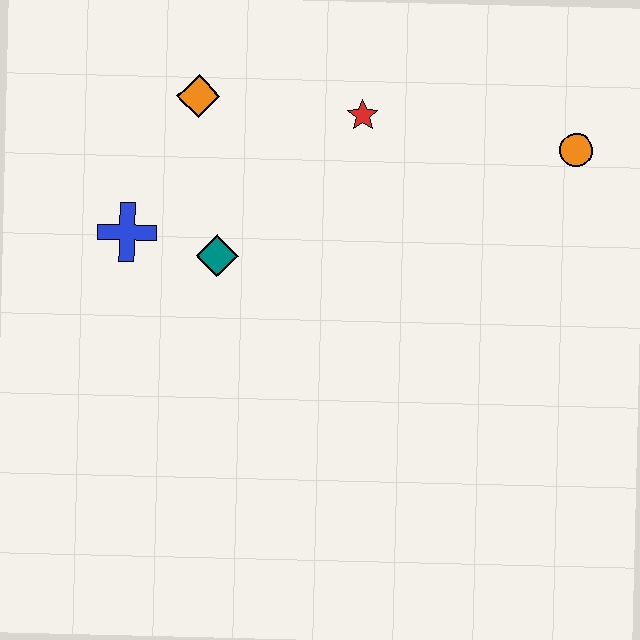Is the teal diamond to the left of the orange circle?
Yes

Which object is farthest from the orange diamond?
The orange circle is farthest from the orange diamond.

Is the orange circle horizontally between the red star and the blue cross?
No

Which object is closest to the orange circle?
The red star is closest to the orange circle.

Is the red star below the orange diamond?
Yes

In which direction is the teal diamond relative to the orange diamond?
The teal diamond is below the orange diamond.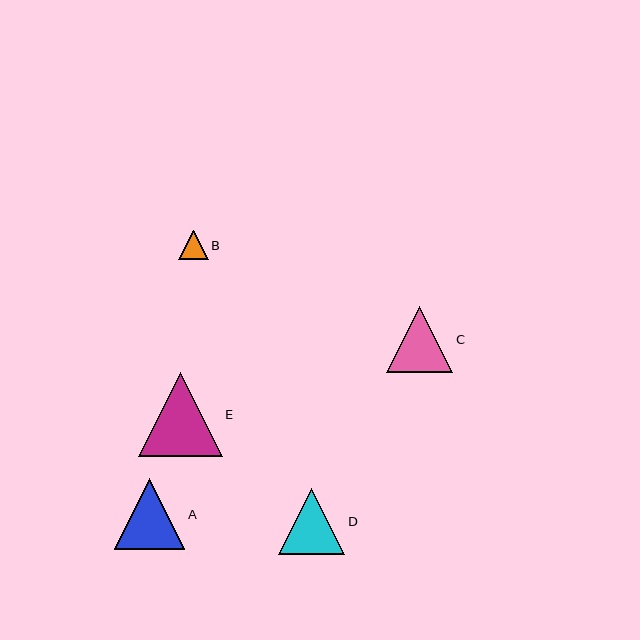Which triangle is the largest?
Triangle E is the largest with a size of approximately 84 pixels.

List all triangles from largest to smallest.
From largest to smallest: E, A, C, D, B.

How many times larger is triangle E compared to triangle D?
Triangle E is approximately 1.3 times the size of triangle D.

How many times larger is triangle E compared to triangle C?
Triangle E is approximately 1.3 times the size of triangle C.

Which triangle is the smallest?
Triangle B is the smallest with a size of approximately 30 pixels.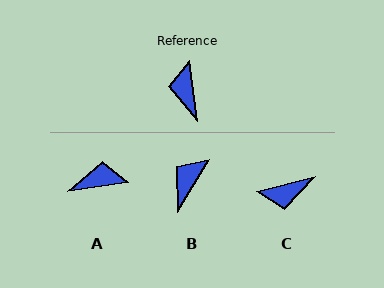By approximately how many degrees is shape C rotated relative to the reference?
Approximately 97 degrees counter-clockwise.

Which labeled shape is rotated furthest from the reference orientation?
C, about 97 degrees away.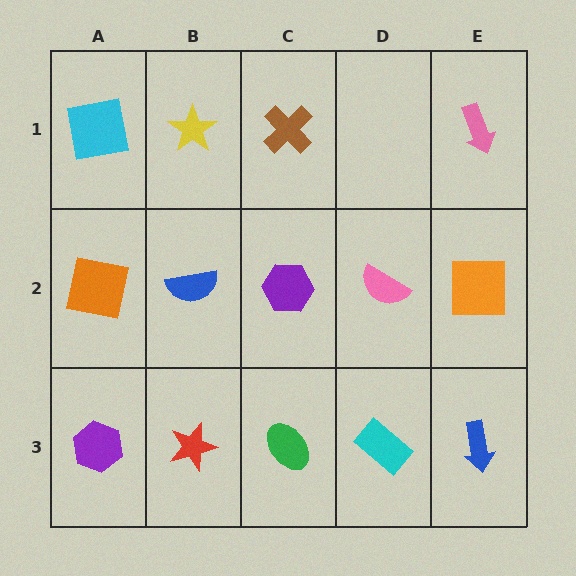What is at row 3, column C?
A green ellipse.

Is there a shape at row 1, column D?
No, that cell is empty.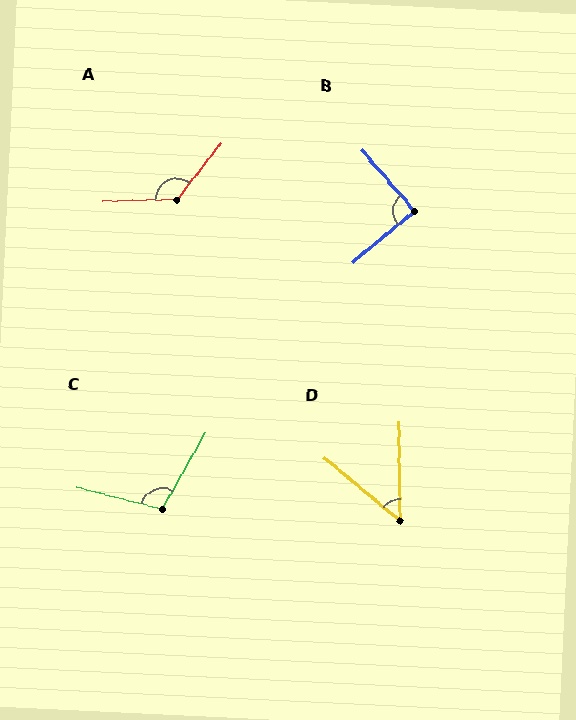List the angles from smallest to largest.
D (50°), B (89°), C (106°), A (130°).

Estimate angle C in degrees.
Approximately 106 degrees.